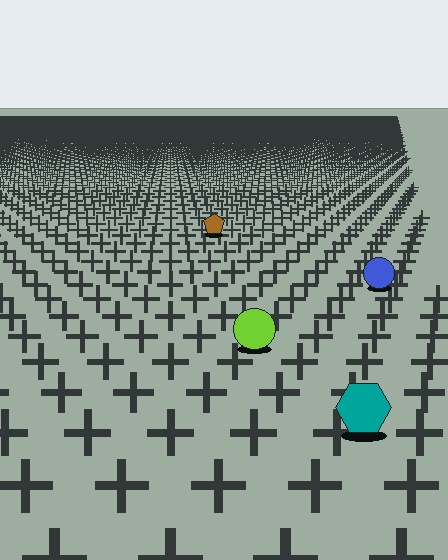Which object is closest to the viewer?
The teal hexagon is closest. The texture marks near it are larger and more spread out.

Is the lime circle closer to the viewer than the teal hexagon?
No. The teal hexagon is closer — you can tell from the texture gradient: the ground texture is coarser near it.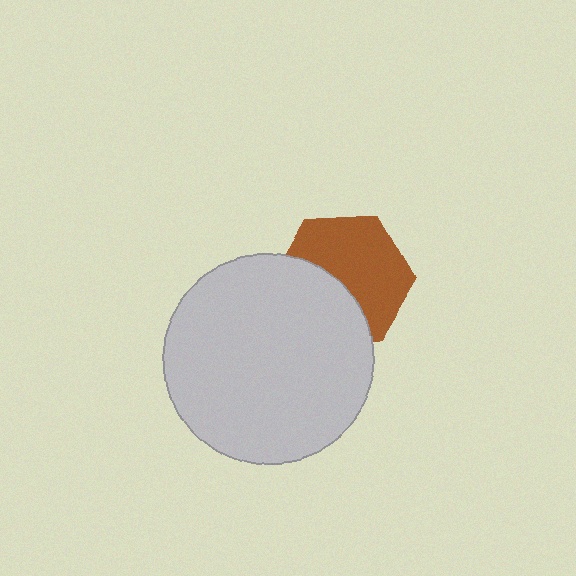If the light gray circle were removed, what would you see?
You would see the complete brown hexagon.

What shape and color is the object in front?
The object in front is a light gray circle.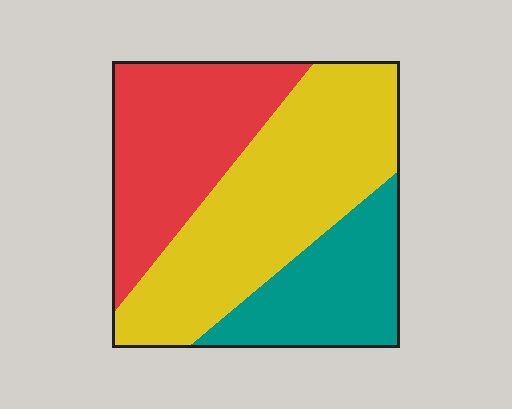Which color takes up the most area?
Yellow, at roughly 45%.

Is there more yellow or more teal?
Yellow.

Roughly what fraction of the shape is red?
Red takes up about one third (1/3) of the shape.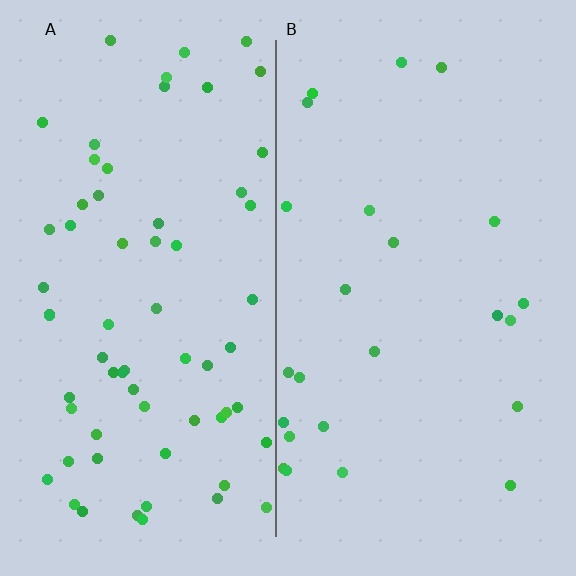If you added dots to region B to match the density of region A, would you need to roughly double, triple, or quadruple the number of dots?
Approximately triple.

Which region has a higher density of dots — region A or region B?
A (the left).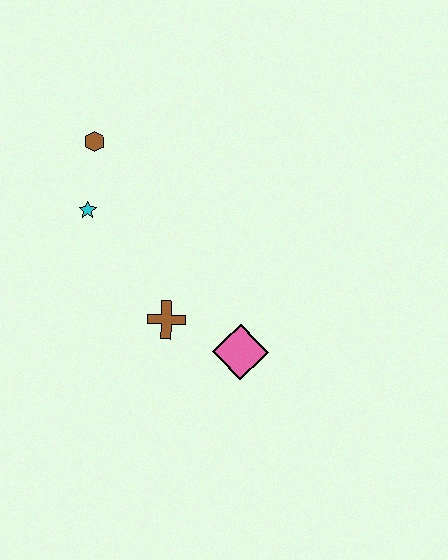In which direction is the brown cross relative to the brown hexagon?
The brown cross is below the brown hexagon.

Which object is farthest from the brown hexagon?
The pink diamond is farthest from the brown hexagon.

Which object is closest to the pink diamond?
The brown cross is closest to the pink diamond.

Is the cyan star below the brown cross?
No